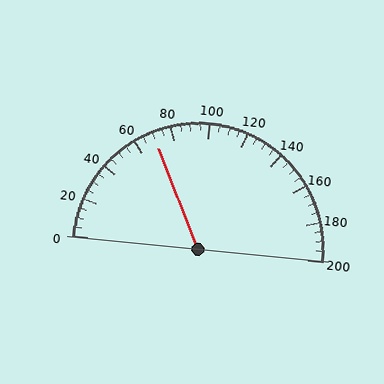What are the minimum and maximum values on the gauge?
The gauge ranges from 0 to 200.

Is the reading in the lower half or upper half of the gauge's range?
The reading is in the lower half of the range (0 to 200).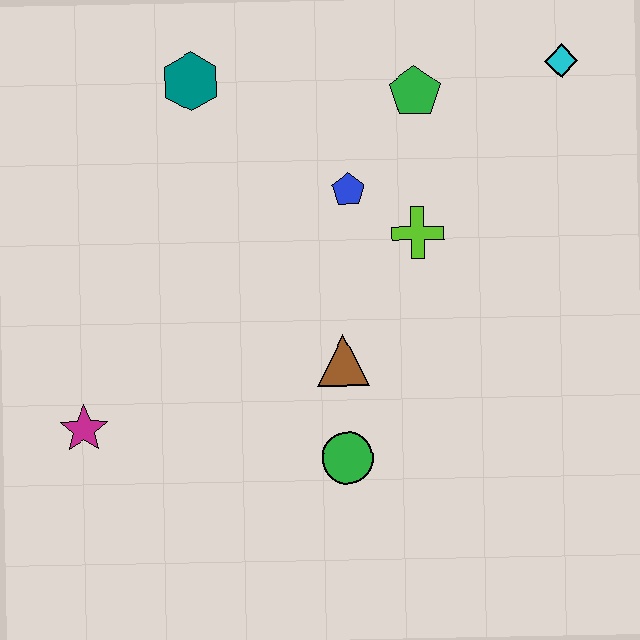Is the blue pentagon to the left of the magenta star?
No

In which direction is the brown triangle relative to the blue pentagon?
The brown triangle is below the blue pentagon.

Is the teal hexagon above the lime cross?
Yes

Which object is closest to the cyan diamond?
The green pentagon is closest to the cyan diamond.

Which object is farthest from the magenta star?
The cyan diamond is farthest from the magenta star.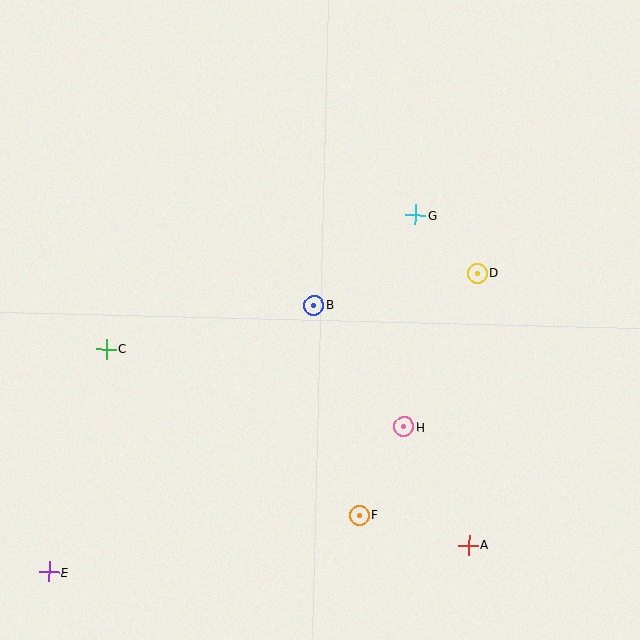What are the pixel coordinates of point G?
Point G is at (416, 215).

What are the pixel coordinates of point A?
Point A is at (468, 545).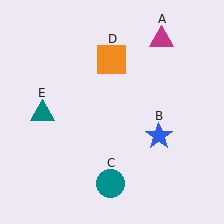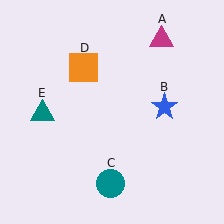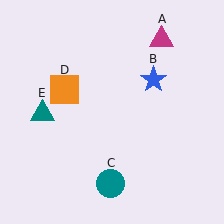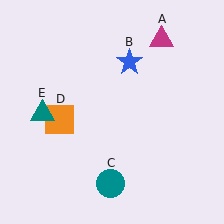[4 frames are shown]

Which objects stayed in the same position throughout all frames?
Magenta triangle (object A) and teal circle (object C) and teal triangle (object E) remained stationary.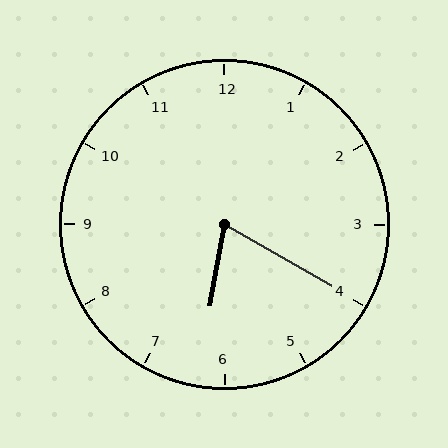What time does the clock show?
6:20.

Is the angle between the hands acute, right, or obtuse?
It is acute.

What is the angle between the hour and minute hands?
Approximately 70 degrees.